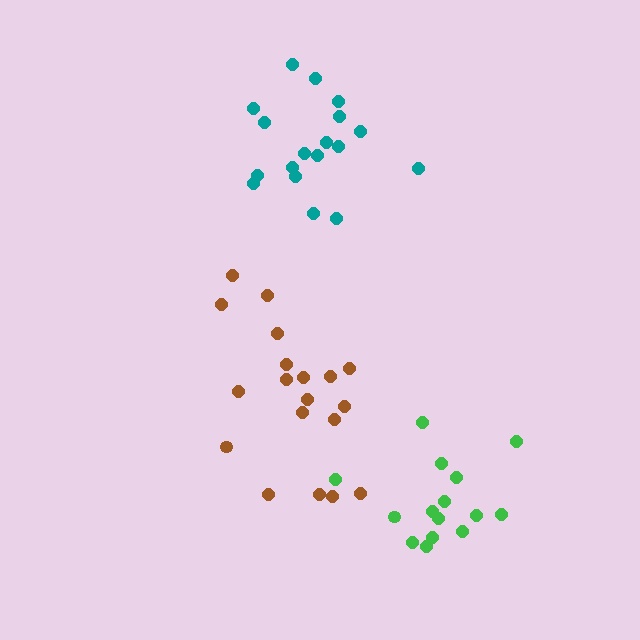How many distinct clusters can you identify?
There are 3 distinct clusters.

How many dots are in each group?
Group 1: 18 dots, Group 2: 19 dots, Group 3: 15 dots (52 total).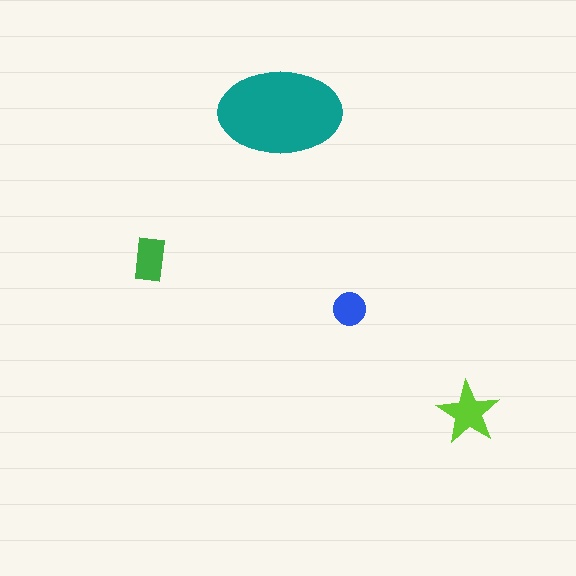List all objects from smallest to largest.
The blue circle, the green rectangle, the lime star, the teal ellipse.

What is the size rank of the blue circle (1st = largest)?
4th.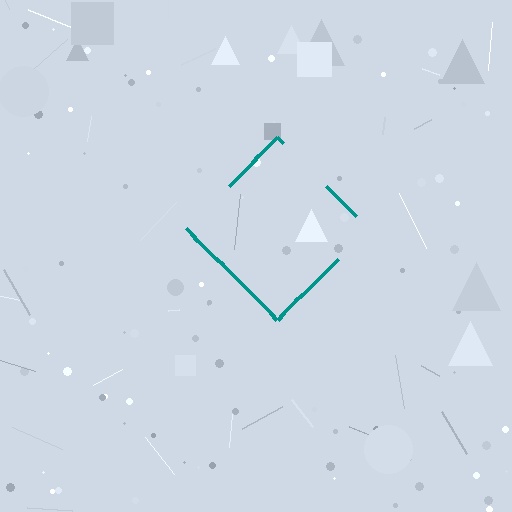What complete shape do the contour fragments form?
The contour fragments form a diamond.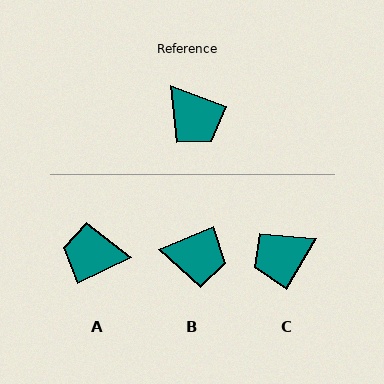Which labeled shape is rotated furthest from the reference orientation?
A, about 135 degrees away.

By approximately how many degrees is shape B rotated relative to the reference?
Approximately 42 degrees counter-clockwise.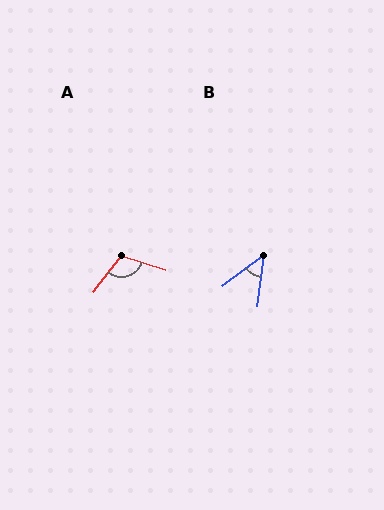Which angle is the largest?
A, at approximately 109 degrees.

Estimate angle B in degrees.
Approximately 47 degrees.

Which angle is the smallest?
B, at approximately 47 degrees.